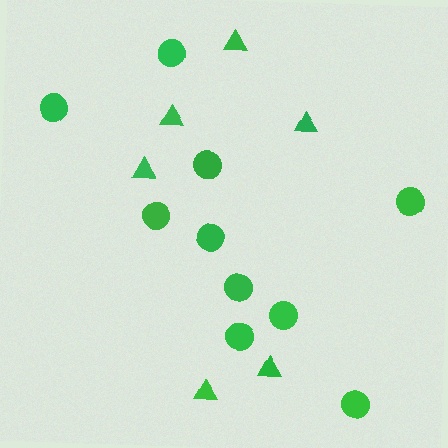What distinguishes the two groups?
There are 2 groups: one group of triangles (6) and one group of circles (10).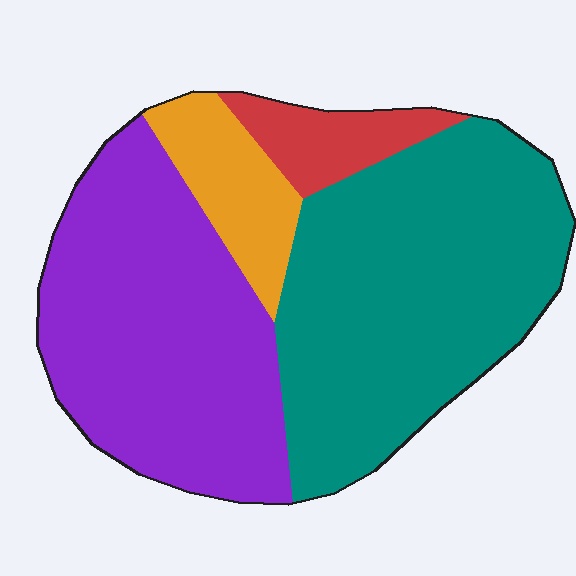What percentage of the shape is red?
Red takes up less than a quarter of the shape.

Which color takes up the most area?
Teal, at roughly 45%.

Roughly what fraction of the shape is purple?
Purple takes up about three eighths (3/8) of the shape.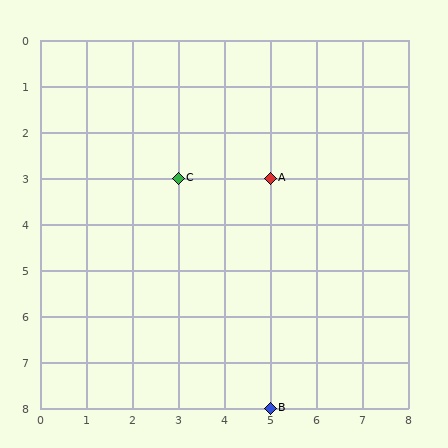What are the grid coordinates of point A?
Point A is at grid coordinates (5, 3).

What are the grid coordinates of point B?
Point B is at grid coordinates (5, 8).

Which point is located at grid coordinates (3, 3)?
Point C is at (3, 3).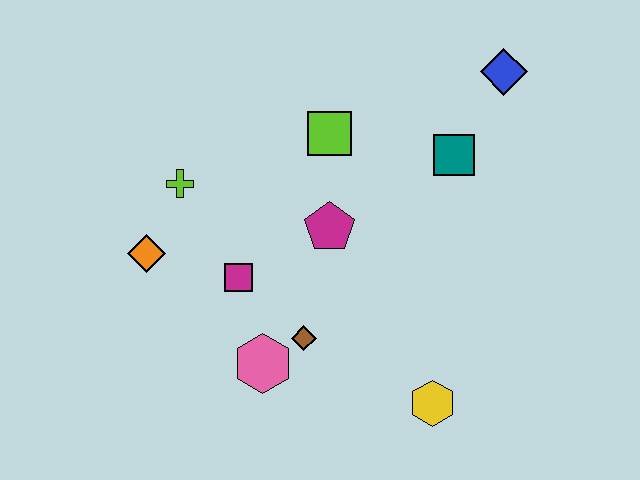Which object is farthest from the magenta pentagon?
The blue diamond is farthest from the magenta pentagon.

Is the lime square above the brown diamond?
Yes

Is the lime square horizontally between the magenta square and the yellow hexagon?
Yes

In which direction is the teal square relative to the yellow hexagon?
The teal square is above the yellow hexagon.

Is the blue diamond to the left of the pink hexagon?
No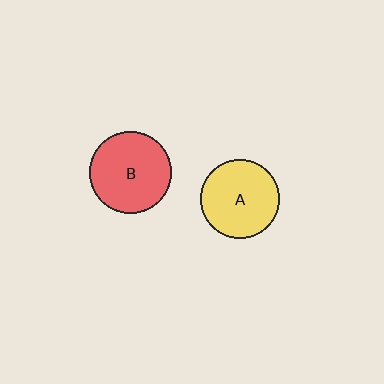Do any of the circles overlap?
No, none of the circles overlap.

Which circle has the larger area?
Circle B (red).